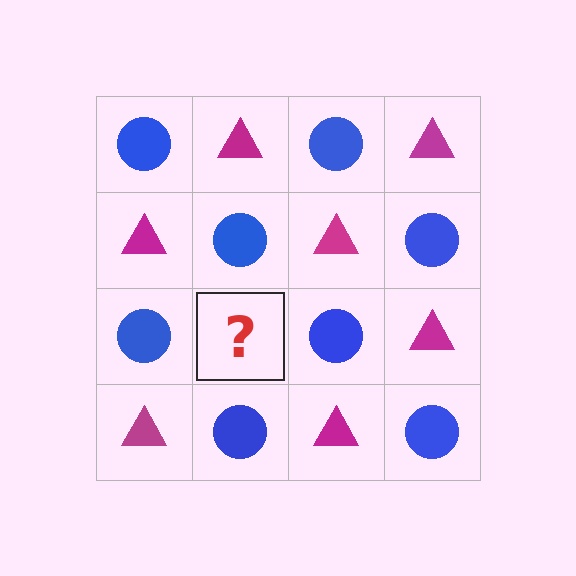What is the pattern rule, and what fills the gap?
The rule is that it alternates blue circle and magenta triangle in a checkerboard pattern. The gap should be filled with a magenta triangle.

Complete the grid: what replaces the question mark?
The question mark should be replaced with a magenta triangle.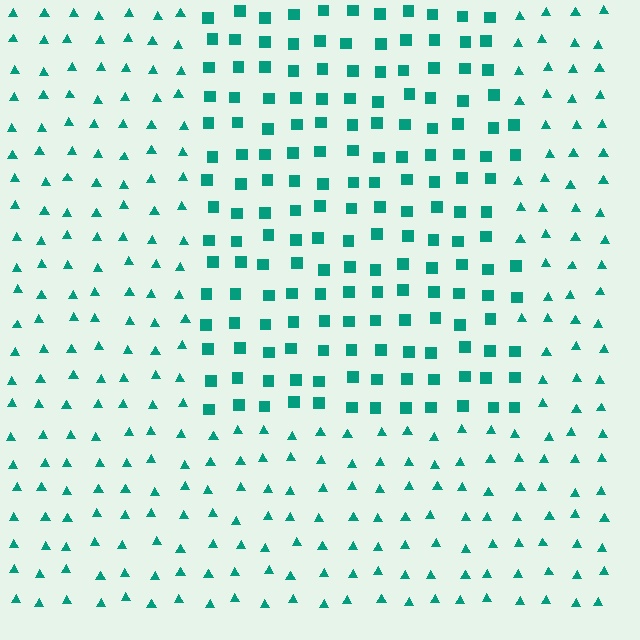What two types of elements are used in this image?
The image uses squares inside the rectangle region and triangles outside it.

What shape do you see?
I see a rectangle.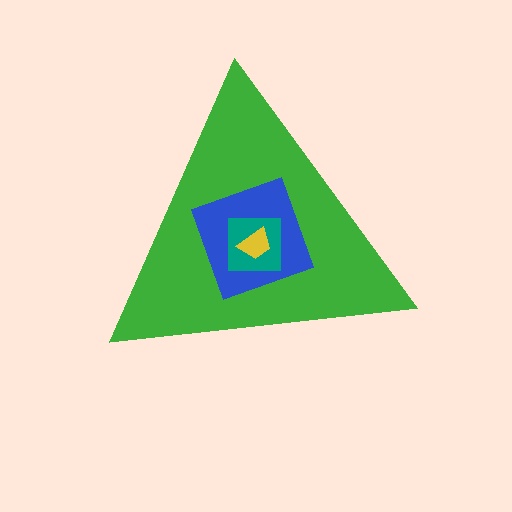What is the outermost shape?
The green triangle.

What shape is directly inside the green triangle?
The blue diamond.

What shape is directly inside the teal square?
The yellow trapezoid.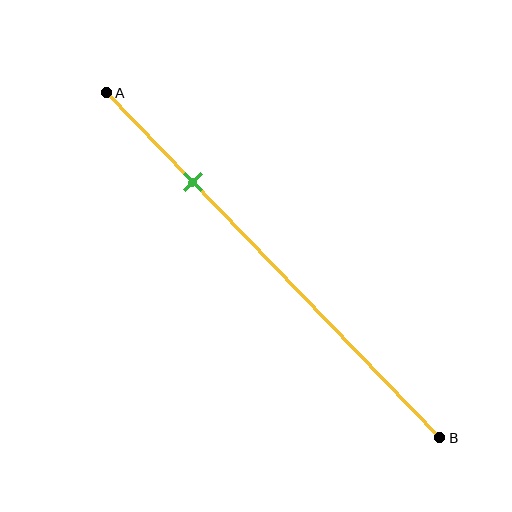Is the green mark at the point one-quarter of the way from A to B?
Yes, the mark is approximately at the one-quarter point.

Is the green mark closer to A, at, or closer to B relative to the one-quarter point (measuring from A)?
The green mark is approximately at the one-quarter point of segment AB.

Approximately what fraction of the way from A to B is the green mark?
The green mark is approximately 25% of the way from A to B.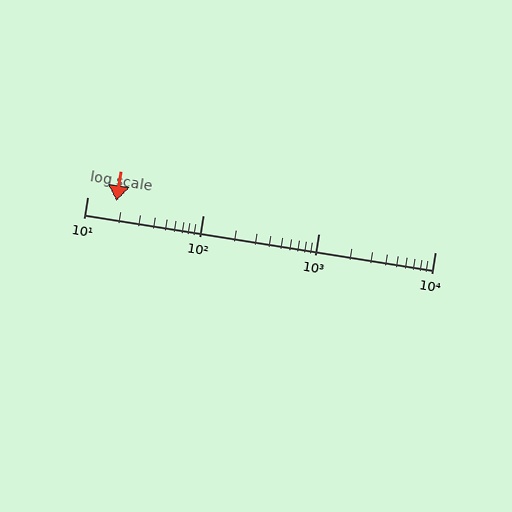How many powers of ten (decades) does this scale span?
The scale spans 3 decades, from 10 to 10000.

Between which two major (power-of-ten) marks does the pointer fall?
The pointer is between 10 and 100.